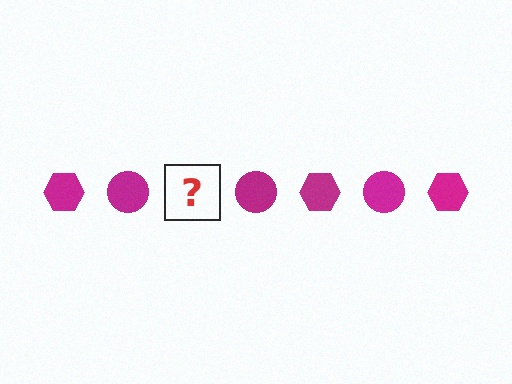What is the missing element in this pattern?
The missing element is a magenta hexagon.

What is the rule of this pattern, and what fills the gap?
The rule is that the pattern cycles through hexagon, circle shapes in magenta. The gap should be filled with a magenta hexagon.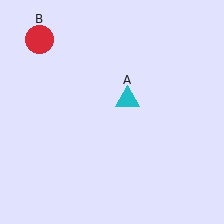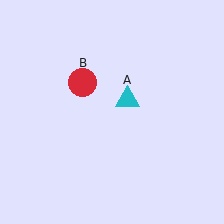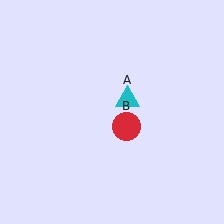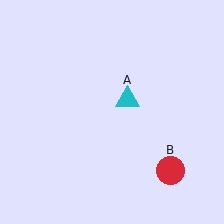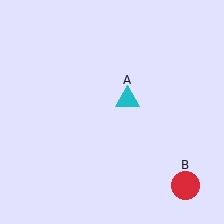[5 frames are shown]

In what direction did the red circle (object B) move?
The red circle (object B) moved down and to the right.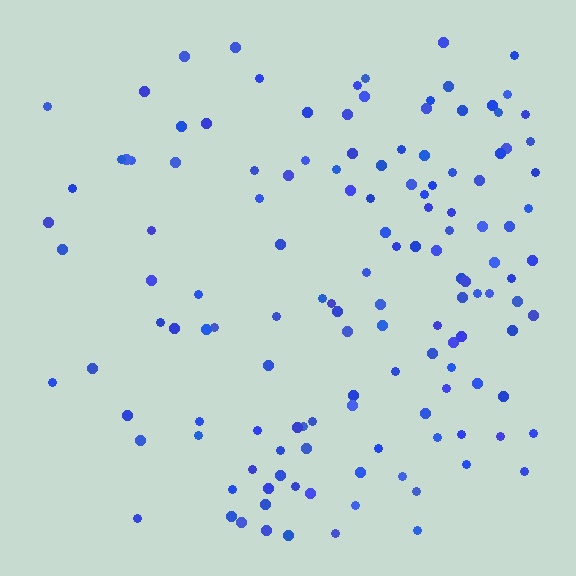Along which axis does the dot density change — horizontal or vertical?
Horizontal.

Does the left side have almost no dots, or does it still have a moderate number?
Still a moderate number, just noticeably fewer than the right.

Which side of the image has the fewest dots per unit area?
The left.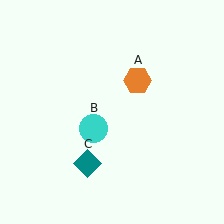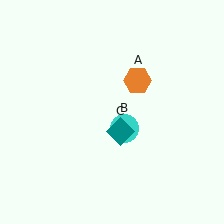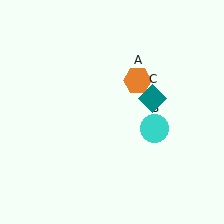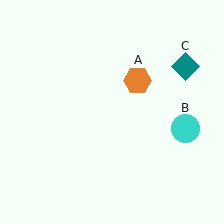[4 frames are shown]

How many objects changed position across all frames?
2 objects changed position: cyan circle (object B), teal diamond (object C).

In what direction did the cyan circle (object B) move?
The cyan circle (object B) moved right.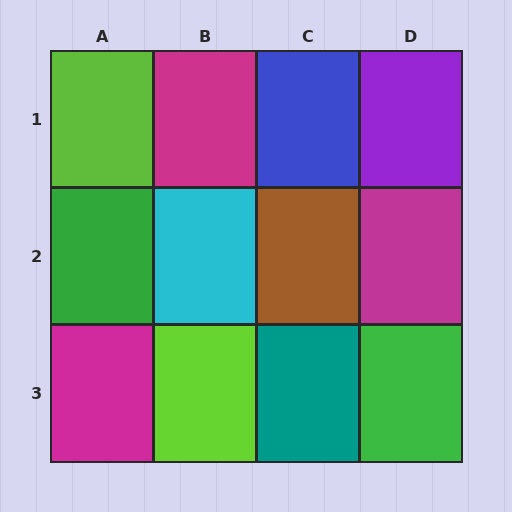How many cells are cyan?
1 cell is cyan.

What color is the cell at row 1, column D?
Purple.